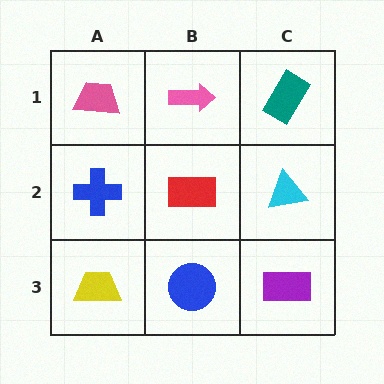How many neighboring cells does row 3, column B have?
3.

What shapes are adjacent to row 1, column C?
A cyan triangle (row 2, column C), a pink arrow (row 1, column B).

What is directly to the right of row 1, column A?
A pink arrow.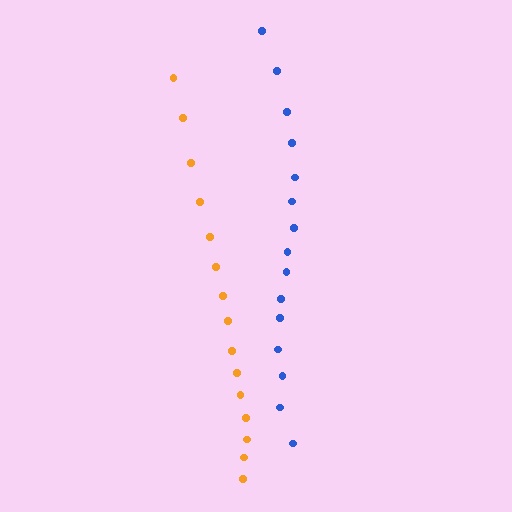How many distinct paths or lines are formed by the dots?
There are 2 distinct paths.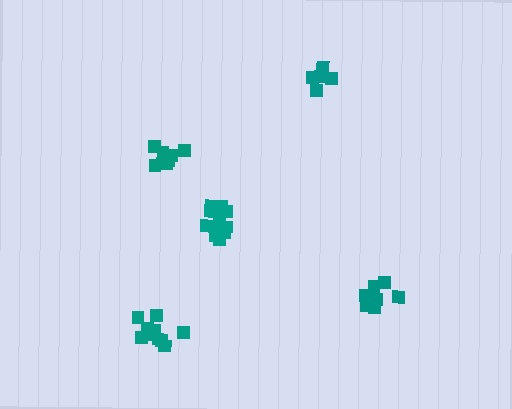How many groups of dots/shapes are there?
There are 5 groups.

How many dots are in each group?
Group 1: 8 dots, Group 2: 7 dots, Group 3: 11 dots, Group 4: 5 dots, Group 5: 10 dots (41 total).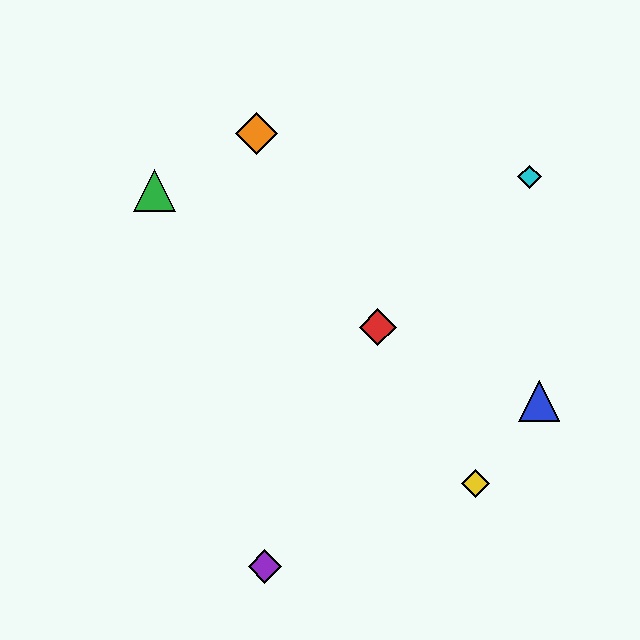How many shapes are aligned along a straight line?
3 shapes (the red diamond, the yellow diamond, the orange diamond) are aligned along a straight line.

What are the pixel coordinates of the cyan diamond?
The cyan diamond is at (530, 177).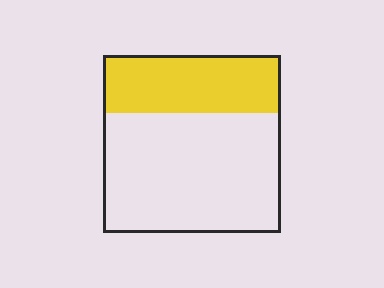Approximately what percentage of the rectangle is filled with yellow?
Approximately 35%.